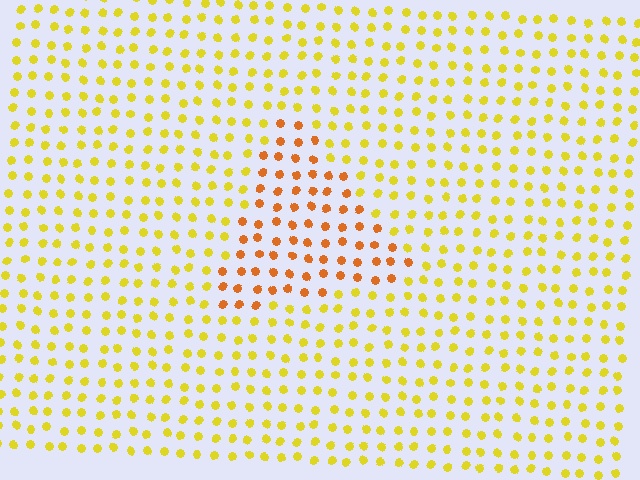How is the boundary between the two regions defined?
The boundary is defined purely by a slight shift in hue (about 34 degrees). Spacing, size, and orientation are identical on both sides.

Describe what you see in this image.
The image is filled with small yellow elements in a uniform arrangement. A triangle-shaped region is visible where the elements are tinted to a slightly different hue, forming a subtle color boundary.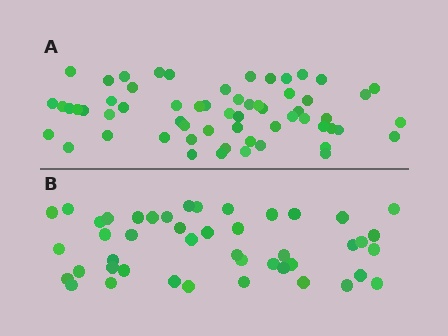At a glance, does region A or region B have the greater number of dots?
Region A (the top region) has more dots.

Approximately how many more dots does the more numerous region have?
Region A has approximately 15 more dots than region B.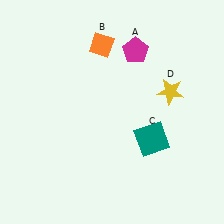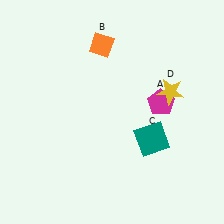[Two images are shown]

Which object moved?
The magenta pentagon (A) moved down.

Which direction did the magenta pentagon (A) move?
The magenta pentagon (A) moved down.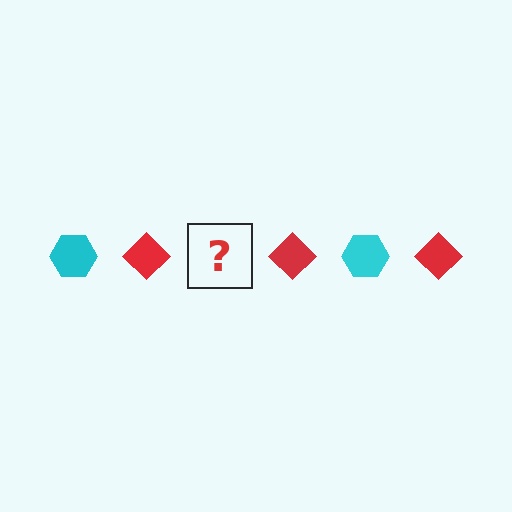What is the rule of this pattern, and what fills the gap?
The rule is that the pattern alternates between cyan hexagon and red diamond. The gap should be filled with a cyan hexagon.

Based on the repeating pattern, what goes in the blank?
The blank should be a cyan hexagon.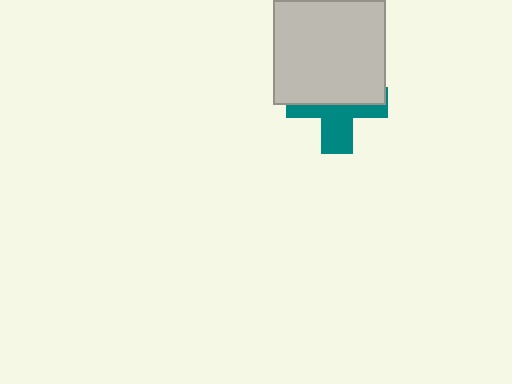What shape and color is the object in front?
The object in front is a light gray rectangle.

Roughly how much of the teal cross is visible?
A small part of it is visible (roughly 45%).